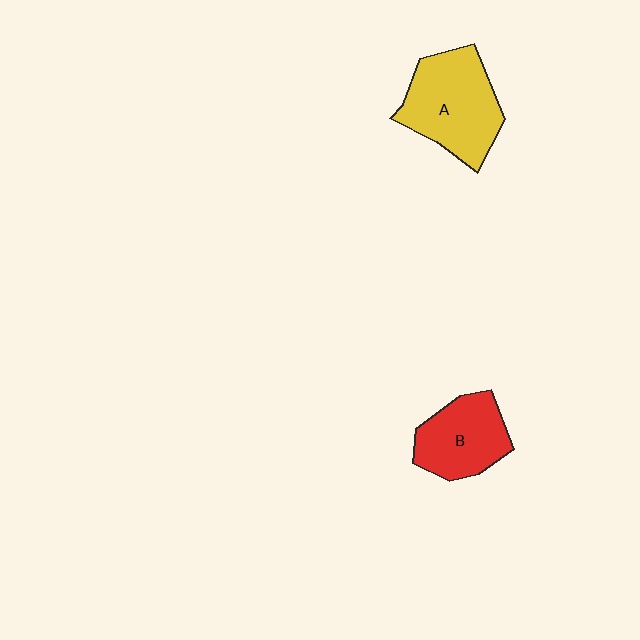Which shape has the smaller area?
Shape B (red).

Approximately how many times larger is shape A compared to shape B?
Approximately 1.3 times.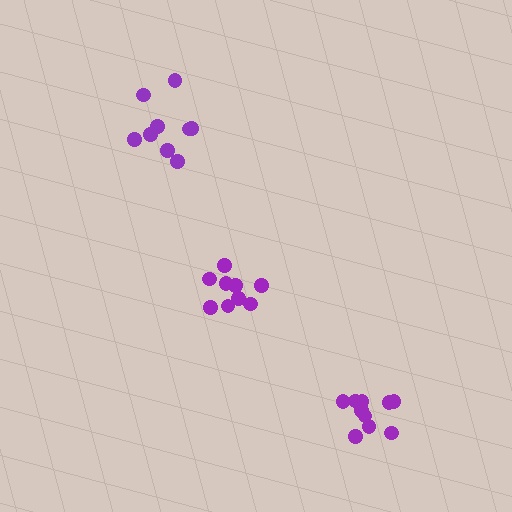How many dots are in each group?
Group 1: 9 dots, Group 2: 9 dots, Group 3: 10 dots (28 total).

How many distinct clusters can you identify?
There are 3 distinct clusters.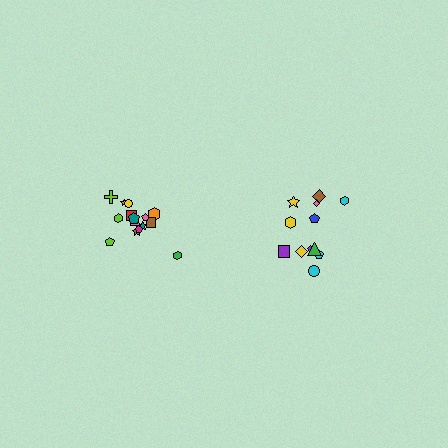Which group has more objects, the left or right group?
The left group.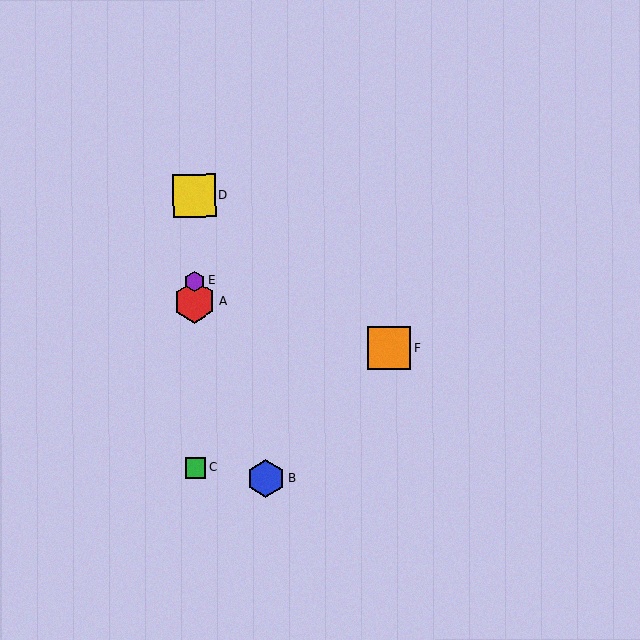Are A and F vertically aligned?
No, A is at x≈195 and F is at x≈389.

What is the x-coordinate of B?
Object B is at x≈266.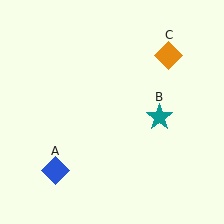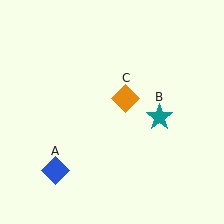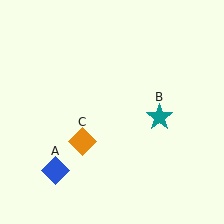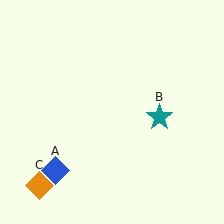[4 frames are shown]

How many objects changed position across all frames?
1 object changed position: orange diamond (object C).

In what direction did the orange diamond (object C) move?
The orange diamond (object C) moved down and to the left.